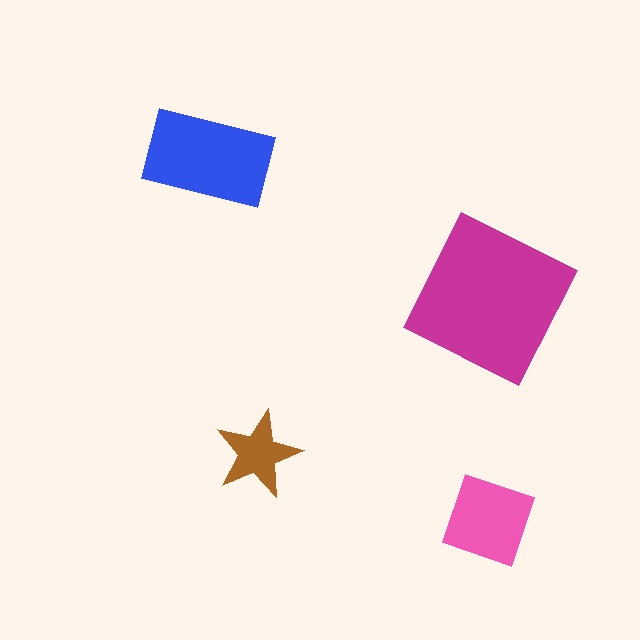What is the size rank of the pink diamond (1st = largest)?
3rd.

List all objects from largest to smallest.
The magenta square, the blue rectangle, the pink diamond, the brown star.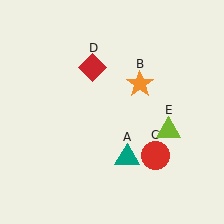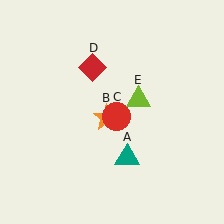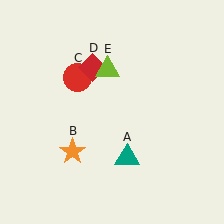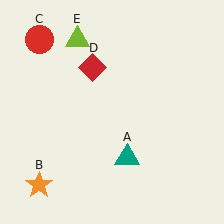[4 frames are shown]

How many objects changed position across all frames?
3 objects changed position: orange star (object B), red circle (object C), lime triangle (object E).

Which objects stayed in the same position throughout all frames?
Teal triangle (object A) and red diamond (object D) remained stationary.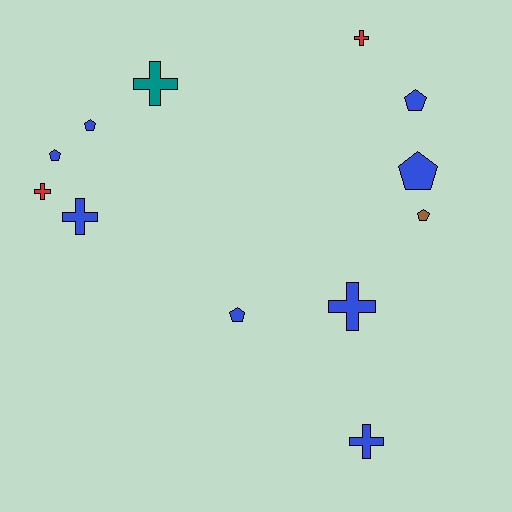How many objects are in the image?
There are 12 objects.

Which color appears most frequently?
Blue, with 8 objects.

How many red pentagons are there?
There are no red pentagons.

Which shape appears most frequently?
Cross, with 6 objects.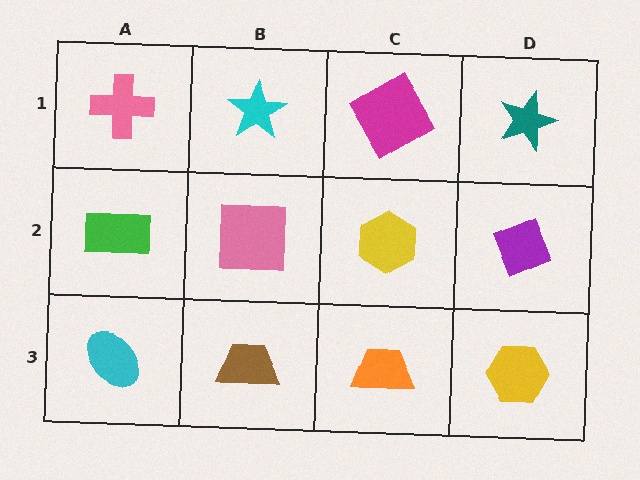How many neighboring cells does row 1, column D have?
2.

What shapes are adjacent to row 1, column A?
A green rectangle (row 2, column A), a cyan star (row 1, column B).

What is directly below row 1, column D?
A purple diamond.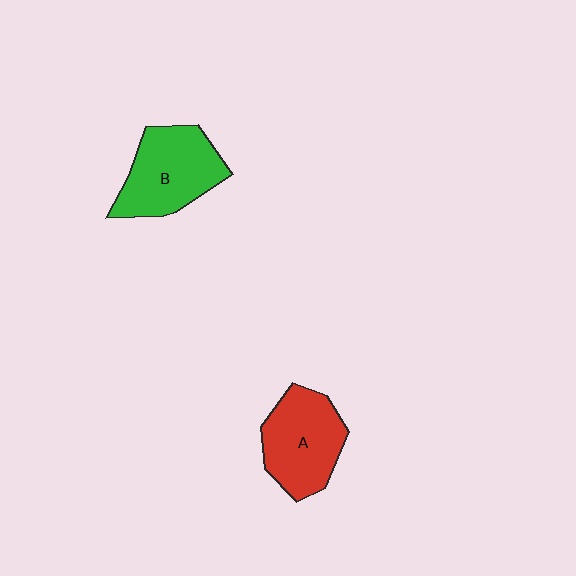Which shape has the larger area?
Shape B (green).